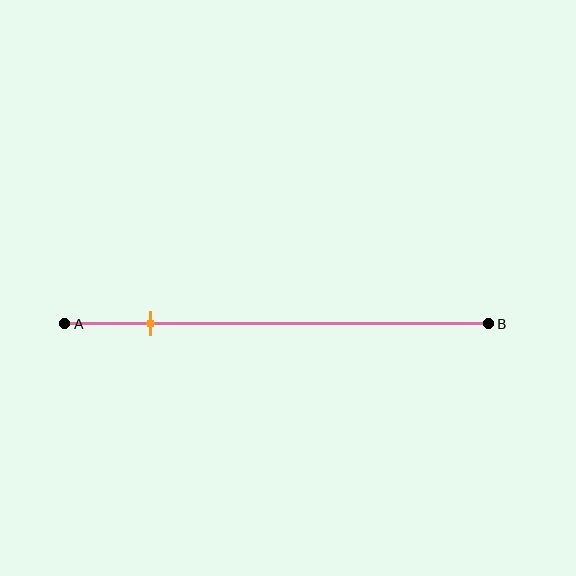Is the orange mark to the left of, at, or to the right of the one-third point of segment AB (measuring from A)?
The orange mark is to the left of the one-third point of segment AB.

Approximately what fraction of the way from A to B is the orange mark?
The orange mark is approximately 20% of the way from A to B.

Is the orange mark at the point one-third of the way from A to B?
No, the mark is at about 20% from A, not at the 33% one-third point.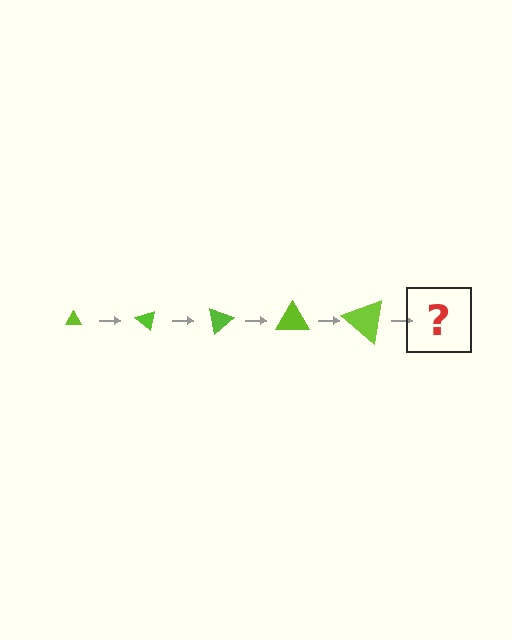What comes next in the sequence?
The next element should be a triangle, larger than the previous one and rotated 200 degrees from the start.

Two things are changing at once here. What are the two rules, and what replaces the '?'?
The two rules are that the triangle grows larger each step and it rotates 40 degrees each step. The '?' should be a triangle, larger than the previous one and rotated 200 degrees from the start.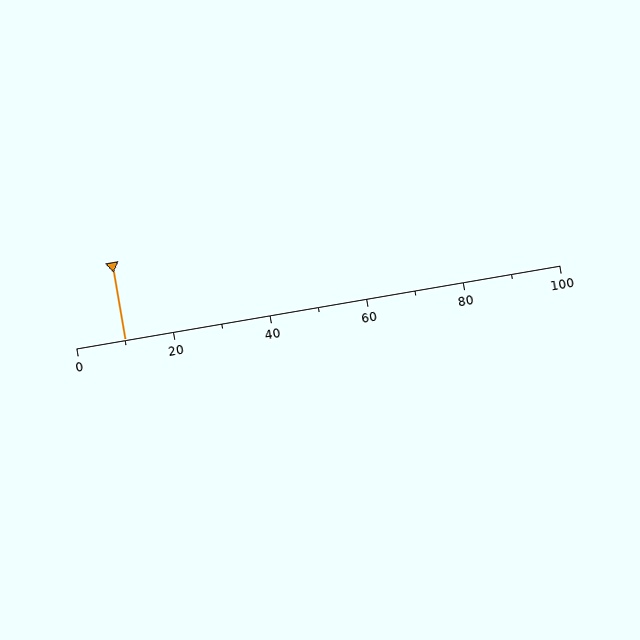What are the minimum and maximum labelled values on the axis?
The axis runs from 0 to 100.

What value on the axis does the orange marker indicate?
The marker indicates approximately 10.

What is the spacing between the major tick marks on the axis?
The major ticks are spaced 20 apart.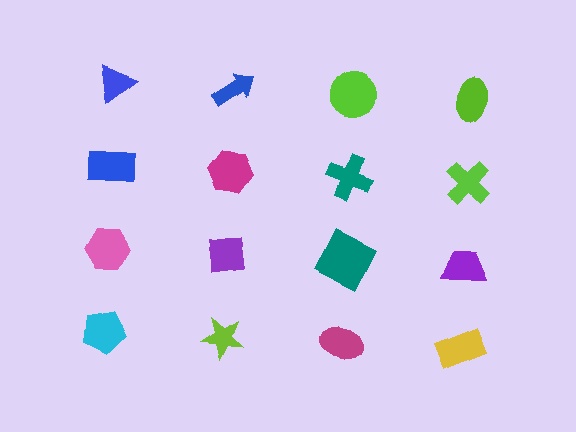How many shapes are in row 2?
4 shapes.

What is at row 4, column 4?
A yellow rectangle.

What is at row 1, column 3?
A lime circle.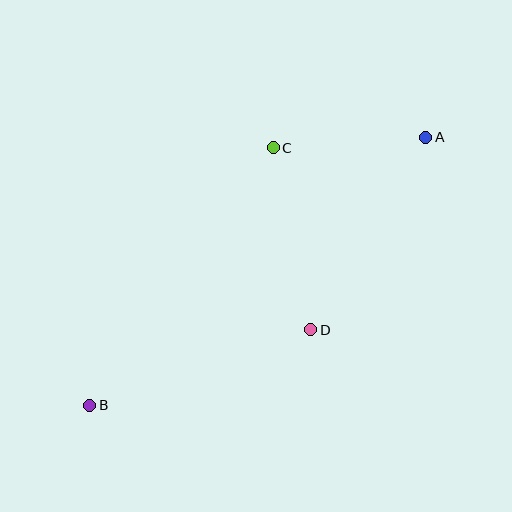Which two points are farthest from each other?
Points A and B are farthest from each other.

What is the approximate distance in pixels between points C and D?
The distance between C and D is approximately 186 pixels.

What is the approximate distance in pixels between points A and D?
The distance between A and D is approximately 224 pixels.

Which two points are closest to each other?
Points A and C are closest to each other.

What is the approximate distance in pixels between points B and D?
The distance between B and D is approximately 234 pixels.